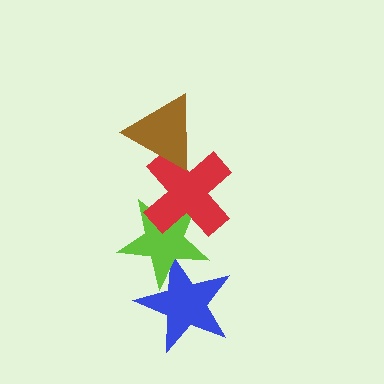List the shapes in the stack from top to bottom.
From top to bottom: the brown triangle, the red cross, the lime star, the blue star.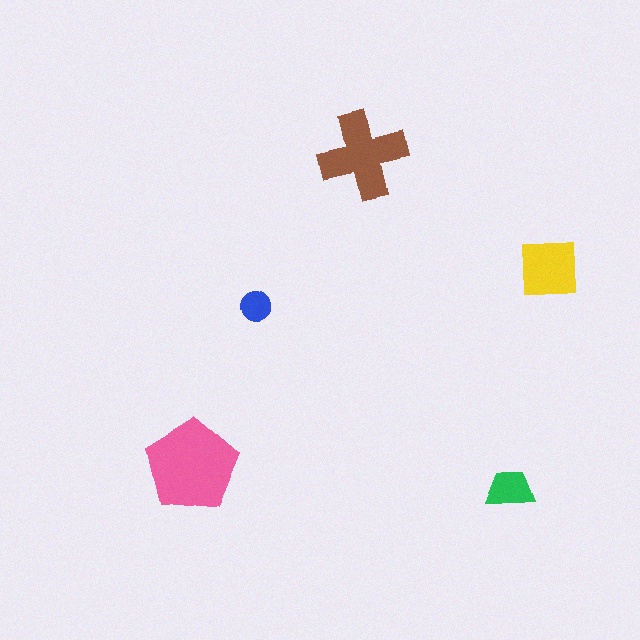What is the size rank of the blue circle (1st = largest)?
5th.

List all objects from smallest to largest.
The blue circle, the green trapezoid, the yellow square, the brown cross, the pink pentagon.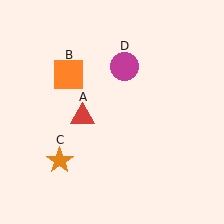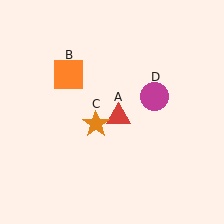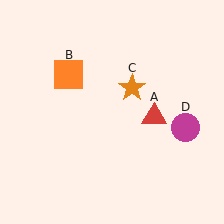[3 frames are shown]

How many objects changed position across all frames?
3 objects changed position: red triangle (object A), orange star (object C), magenta circle (object D).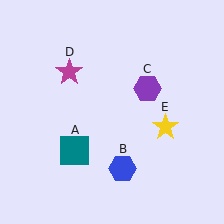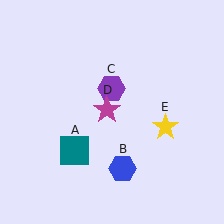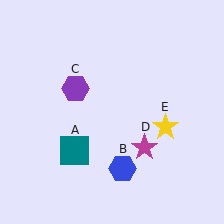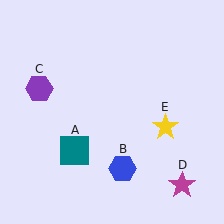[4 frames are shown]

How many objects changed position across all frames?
2 objects changed position: purple hexagon (object C), magenta star (object D).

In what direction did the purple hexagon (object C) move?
The purple hexagon (object C) moved left.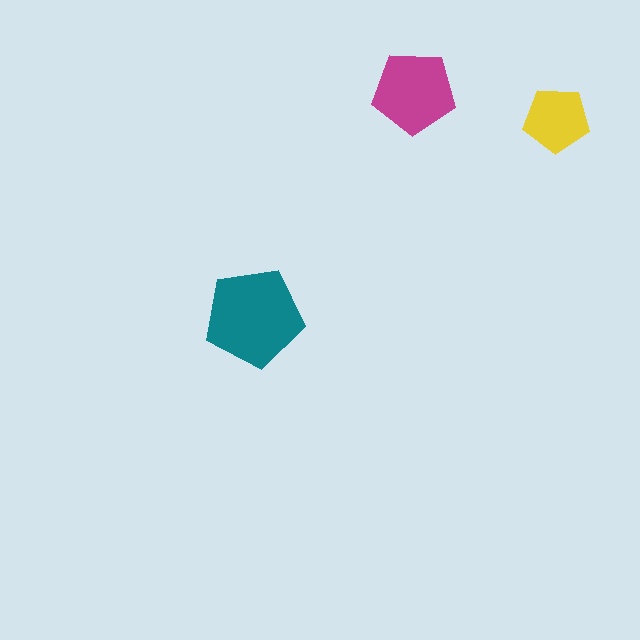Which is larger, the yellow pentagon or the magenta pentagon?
The magenta one.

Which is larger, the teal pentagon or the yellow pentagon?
The teal one.